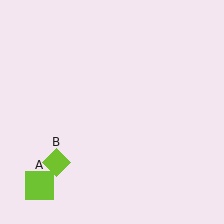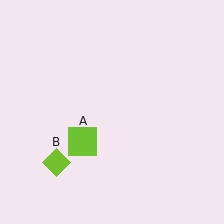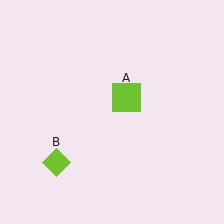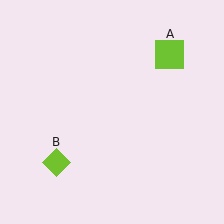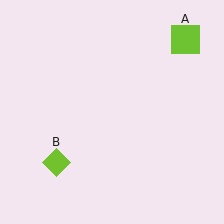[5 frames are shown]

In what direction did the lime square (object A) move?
The lime square (object A) moved up and to the right.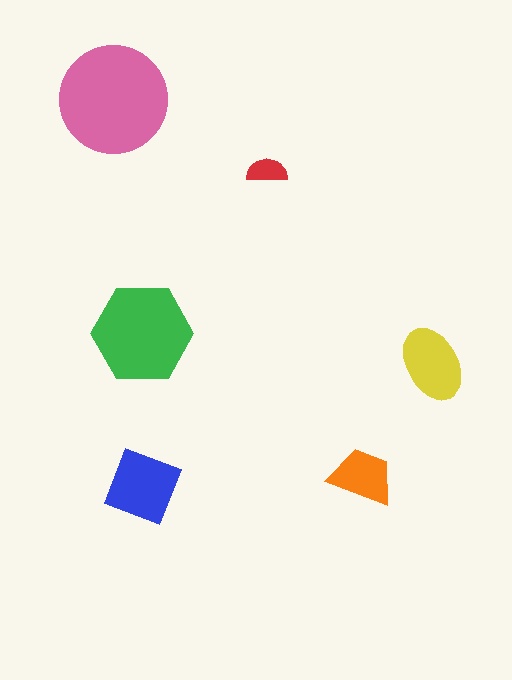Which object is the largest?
The pink circle.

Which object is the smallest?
The red semicircle.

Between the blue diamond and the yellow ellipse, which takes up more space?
The blue diamond.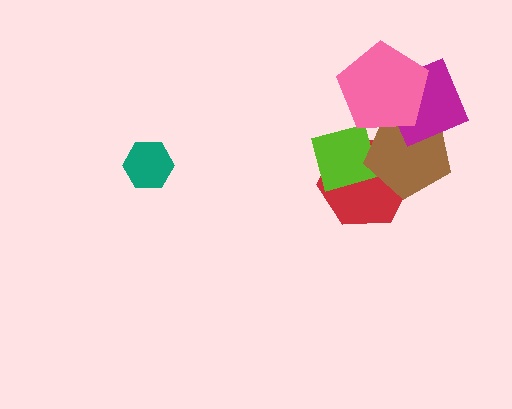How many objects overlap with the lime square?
2 objects overlap with the lime square.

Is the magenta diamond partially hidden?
Yes, it is partially covered by another shape.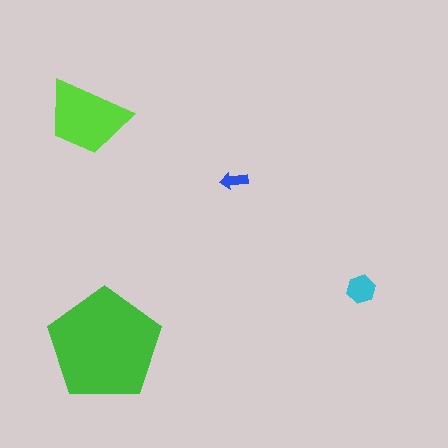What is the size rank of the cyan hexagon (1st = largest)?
3rd.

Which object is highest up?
The lime trapezoid is topmost.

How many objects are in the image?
There are 4 objects in the image.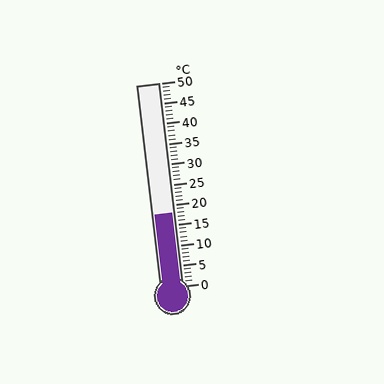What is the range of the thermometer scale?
The thermometer scale ranges from 0°C to 50°C.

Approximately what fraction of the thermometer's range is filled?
The thermometer is filled to approximately 35% of its range.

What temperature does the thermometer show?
The thermometer shows approximately 18°C.